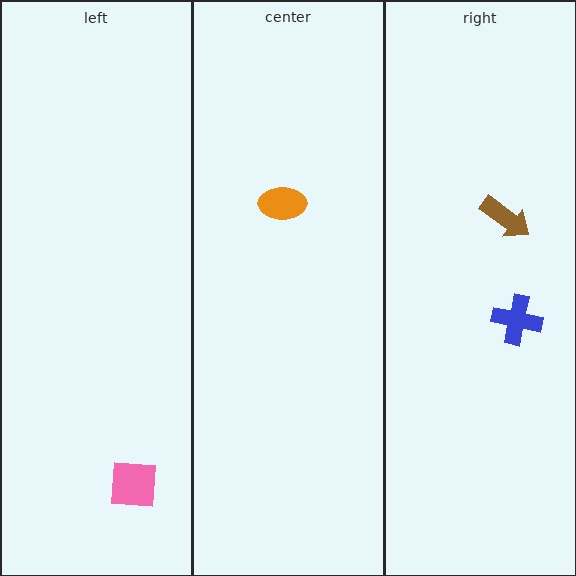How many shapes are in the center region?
1.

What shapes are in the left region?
The pink square.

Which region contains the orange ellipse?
The center region.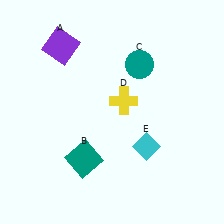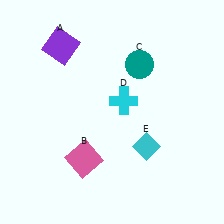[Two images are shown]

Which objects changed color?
B changed from teal to pink. D changed from yellow to cyan.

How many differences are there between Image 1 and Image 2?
There are 2 differences between the two images.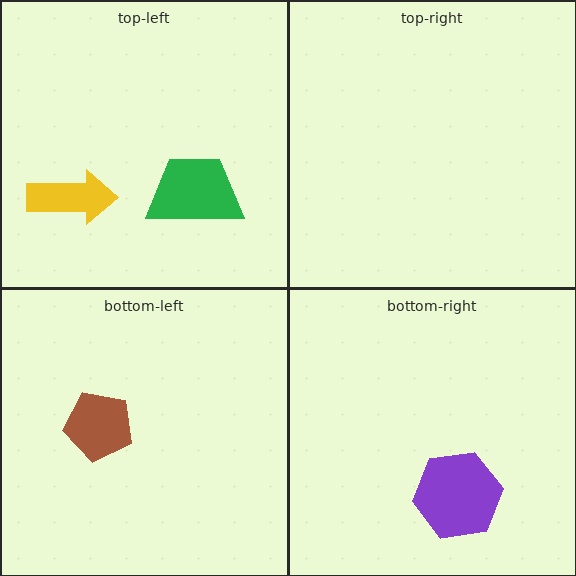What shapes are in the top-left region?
The green trapezoid, the yellow arrow.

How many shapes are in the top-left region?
2.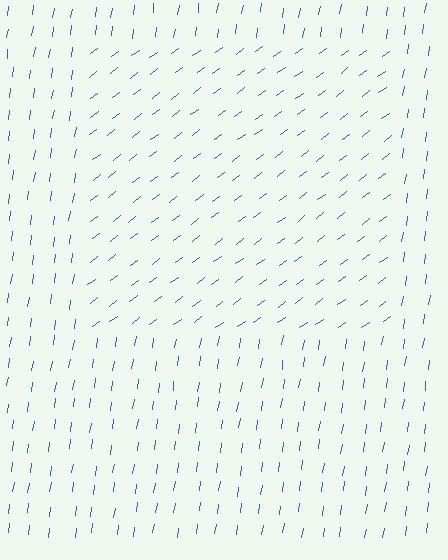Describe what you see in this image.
The image is filled with small blue line segments. A rectangle region in the image has lines oriented differently from the surrounding lines, creating a visible texture boundary.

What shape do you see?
I see a rectangle.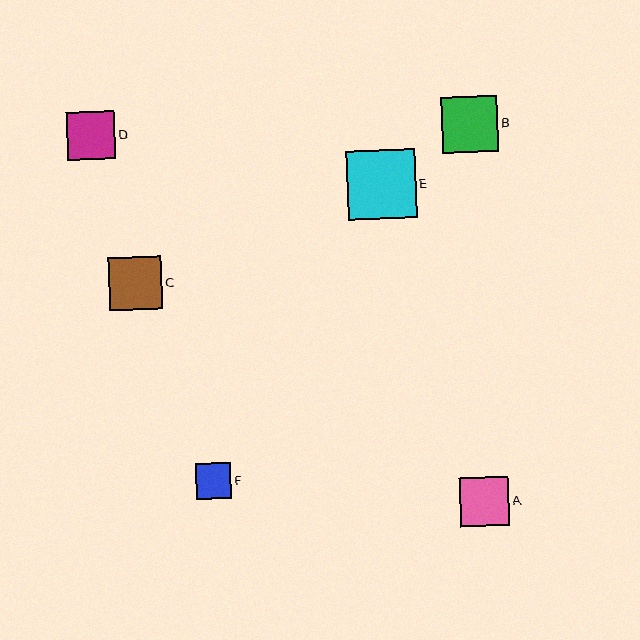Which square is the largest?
Square E is the largest with a size of approximately 68 pixels.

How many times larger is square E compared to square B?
Square E is approximately 1.2 times the size of square B.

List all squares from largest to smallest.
From largest to smallest: E, B, C, A, D, F.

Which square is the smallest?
Square F is the smallest with a size of approximately 35 pixels.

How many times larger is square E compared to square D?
Square E is approximately 1.4 times the size of square D.